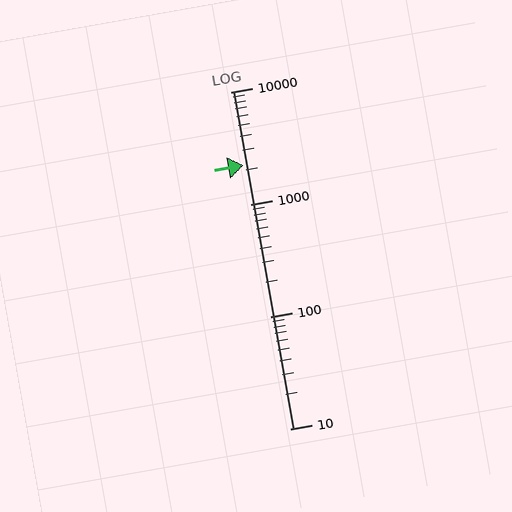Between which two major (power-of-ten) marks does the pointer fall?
The pointer is between 1000 and 10000.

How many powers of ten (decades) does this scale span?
The scale spans 3 decades, from 10 to 10000.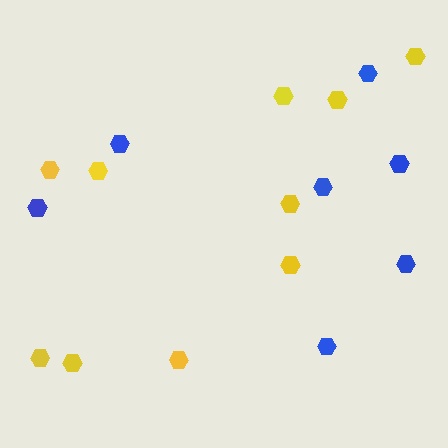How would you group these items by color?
There are 2 groups: one group of blue hexagons (7) and one group of yellow hexagons (10).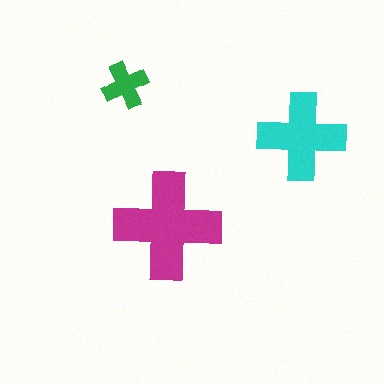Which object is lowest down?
The magenta cross is bottommost.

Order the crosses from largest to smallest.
the magenta one, the cyan one, the green one.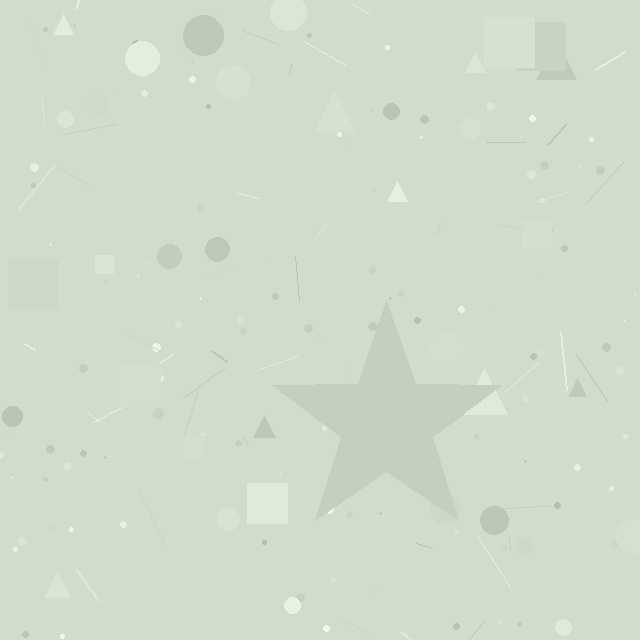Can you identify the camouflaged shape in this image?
The camouflaged shape is a star.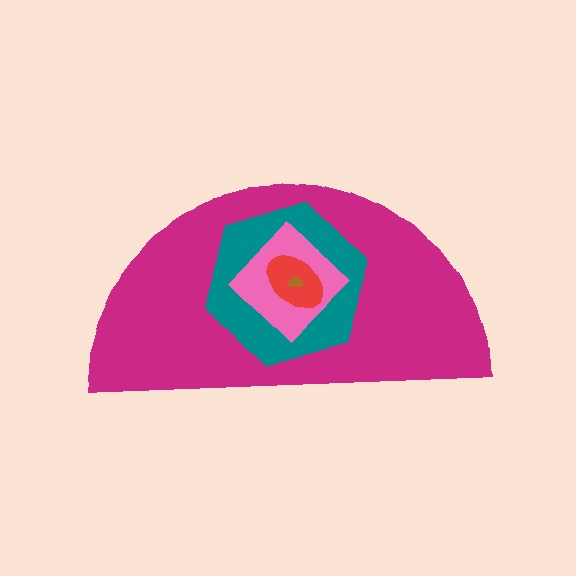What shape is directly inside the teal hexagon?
The pink diamond.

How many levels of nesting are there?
5.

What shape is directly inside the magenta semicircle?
The teal hexagon.